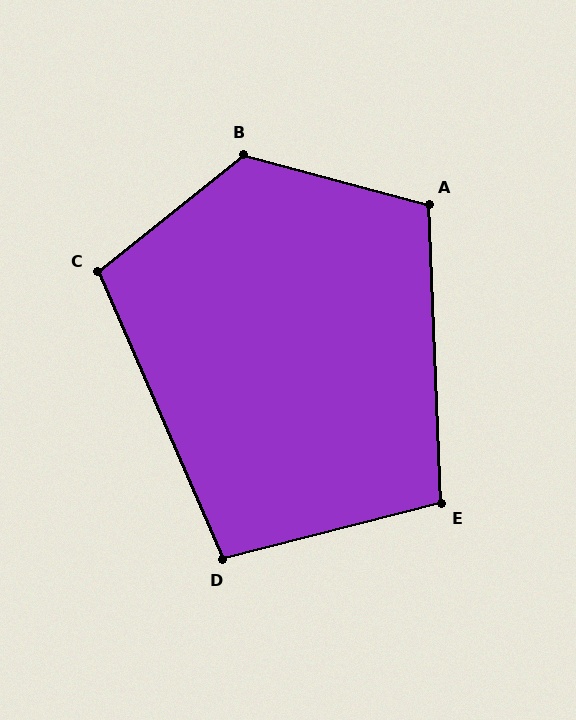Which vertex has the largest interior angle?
B, at approximately 126 degrees.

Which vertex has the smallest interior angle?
D, at approximately 99 degrees.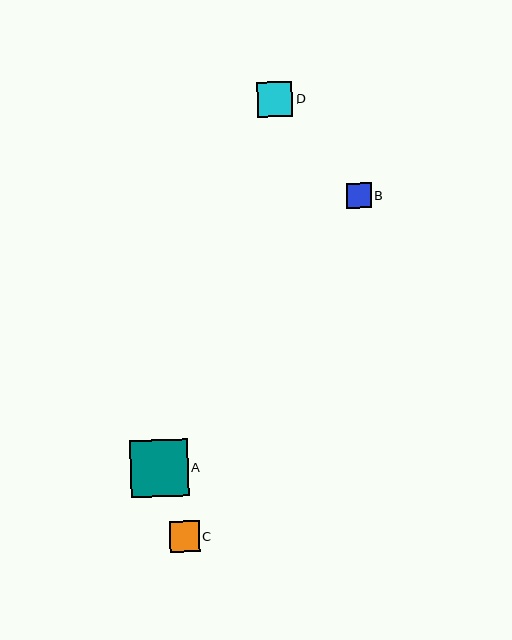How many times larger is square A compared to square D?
Square A is approximately 1.6 times the size of square D.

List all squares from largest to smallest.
From largest to smallest: A, D, C, B.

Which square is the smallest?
Square B is the smallest with a size of approximately 25 pixels.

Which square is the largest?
Square A is the largest with a size of approximately 58 pixels.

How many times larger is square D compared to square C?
Square D is approximately 1.2 times the size of square C.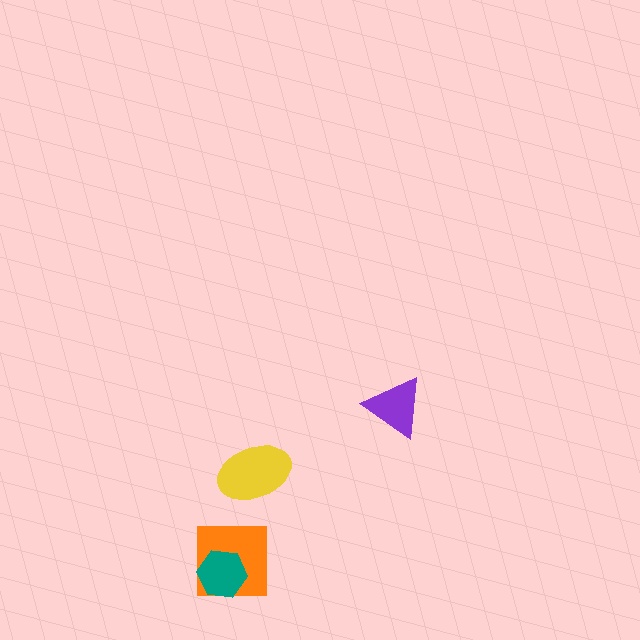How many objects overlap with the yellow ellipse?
0 objects overlap with the yellow ellipse.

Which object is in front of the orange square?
The teal hexagon is in front of the orange square.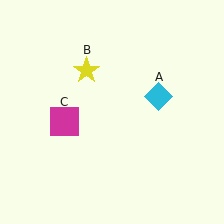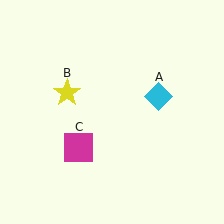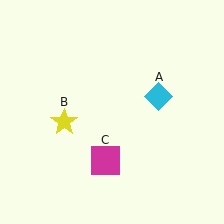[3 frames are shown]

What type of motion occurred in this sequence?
The yellow star (object B), magenta square (object C) rotated counterclockwise around the center of the scene.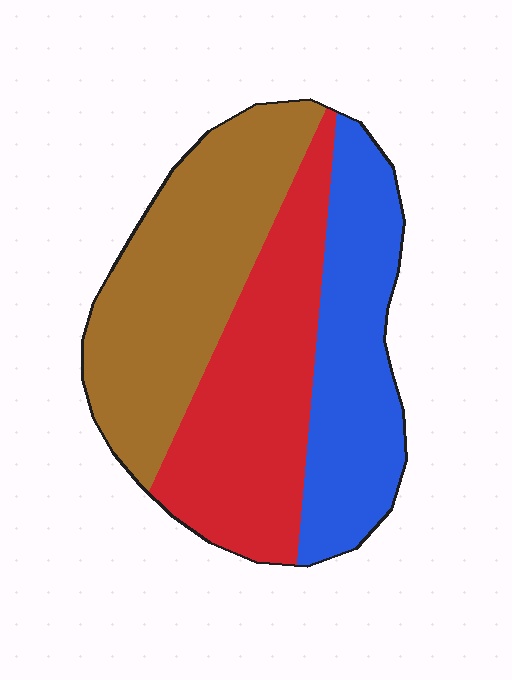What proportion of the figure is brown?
Brown covers 37% of the figure.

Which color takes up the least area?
Blue, at roughly 30%.